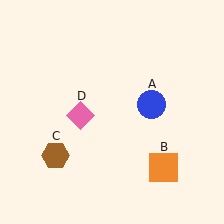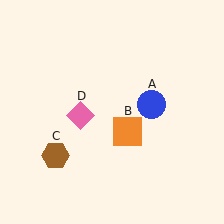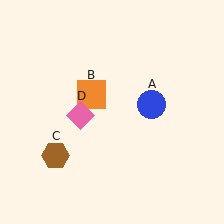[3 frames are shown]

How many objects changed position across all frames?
1 object changed position: orange square (object B).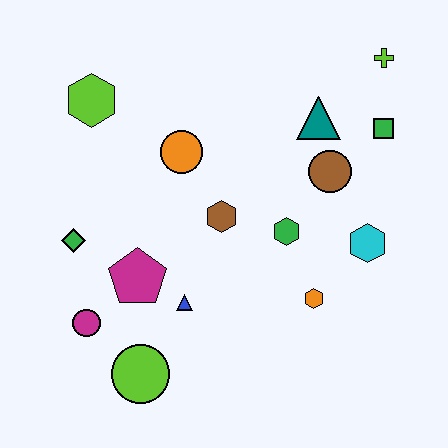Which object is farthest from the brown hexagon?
The lime cross is farthest from the brown hexagon.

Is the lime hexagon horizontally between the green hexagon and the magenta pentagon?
No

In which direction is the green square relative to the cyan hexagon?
The green square is above the cyan hexagon.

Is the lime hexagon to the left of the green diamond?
No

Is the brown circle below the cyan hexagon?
No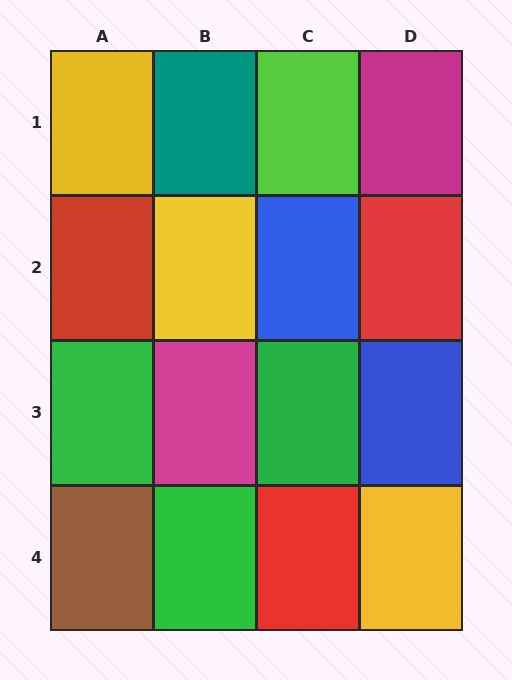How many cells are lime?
1 cell is lime.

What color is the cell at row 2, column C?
Blue.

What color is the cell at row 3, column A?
Green.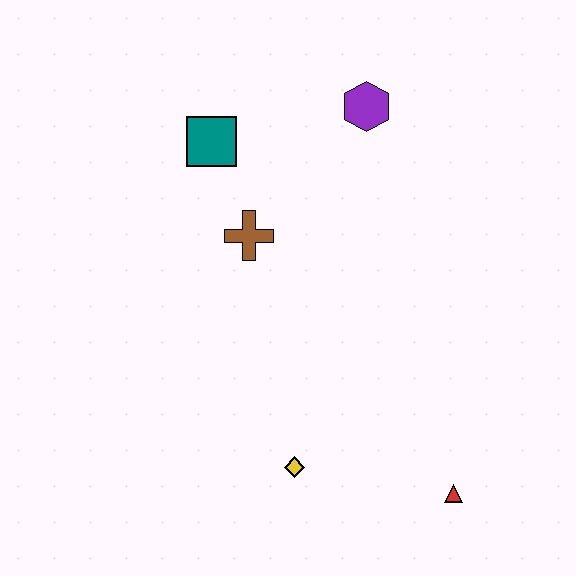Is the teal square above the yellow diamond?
Yes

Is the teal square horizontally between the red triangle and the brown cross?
No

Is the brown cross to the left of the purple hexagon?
Yes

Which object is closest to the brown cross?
The teal square is closest to the brown cross.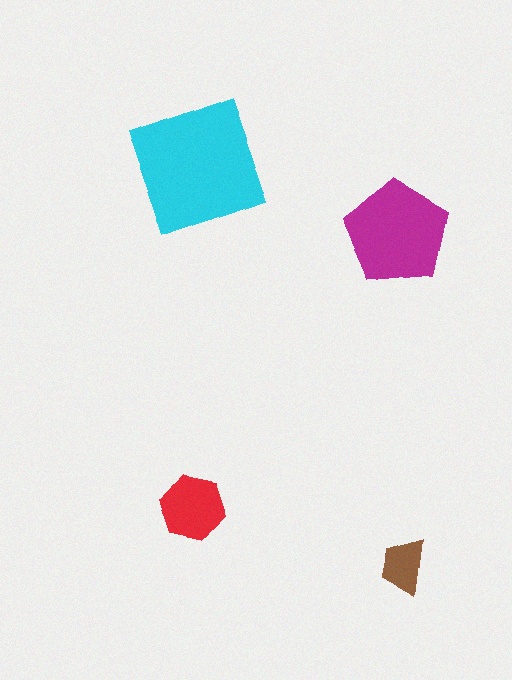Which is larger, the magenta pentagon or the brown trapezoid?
The magenta pentagon.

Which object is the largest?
The cyan square.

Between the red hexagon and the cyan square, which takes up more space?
The cyan square.